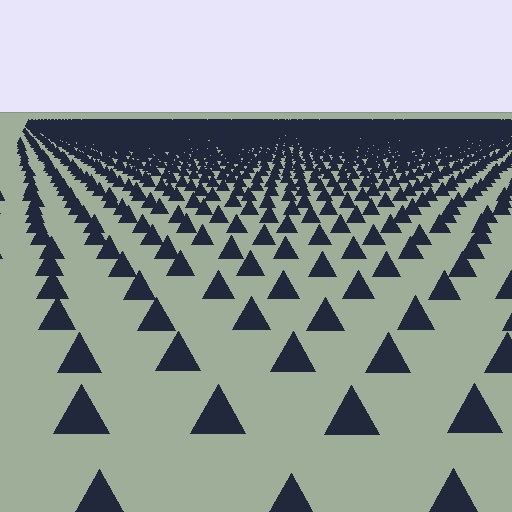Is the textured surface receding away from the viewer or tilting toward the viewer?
The surface is receding away from the viewer. Texture elements get smaller and denser toward the top.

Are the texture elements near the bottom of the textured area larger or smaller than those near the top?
Larger. Near the bottom, elements are closer to the viewer and appear at a bigger on-screen size.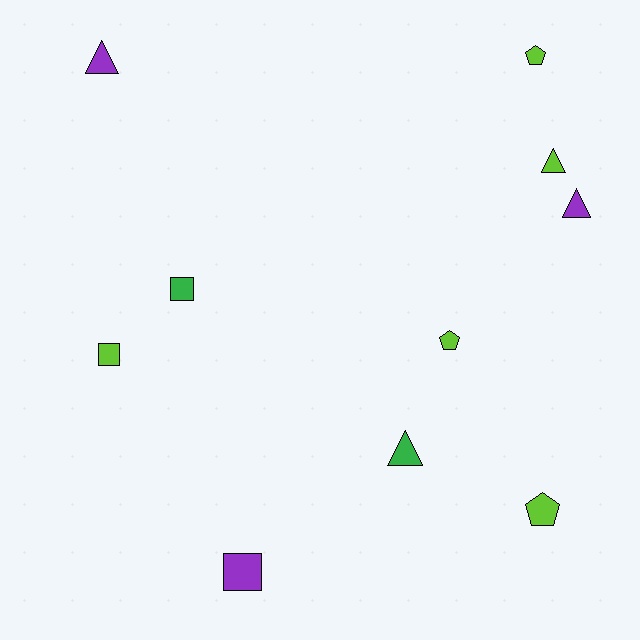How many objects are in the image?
There are 10 objects.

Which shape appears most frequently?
Triangle, with 4 objects.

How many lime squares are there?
There is 1 lime square.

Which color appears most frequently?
Lime, with 5 objects.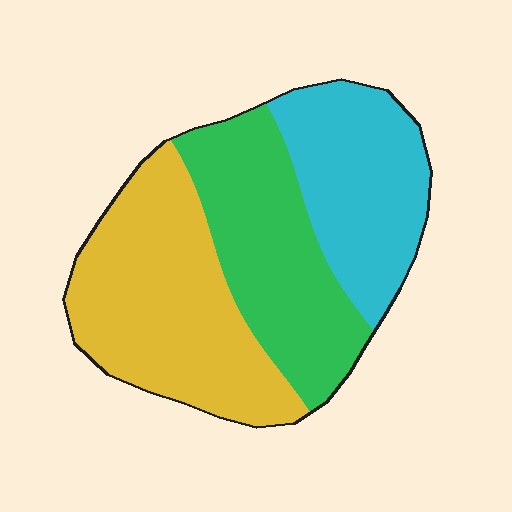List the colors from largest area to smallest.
From largest to smallest: yellow, green, cyan.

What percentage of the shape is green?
Green takes up between a quarter and a half of the shape.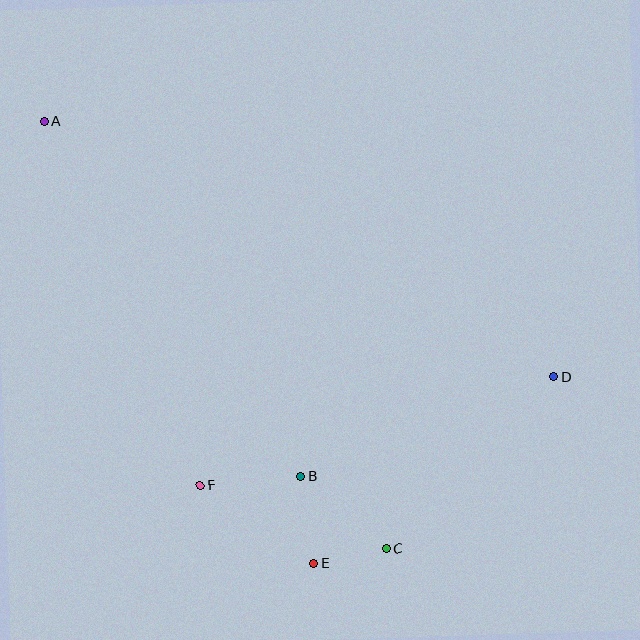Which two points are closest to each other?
Points C and E are closest to each other.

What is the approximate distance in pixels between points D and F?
The distance between D and F is approximately 370 pixels.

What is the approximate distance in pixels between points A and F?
The distance between A and F is approximately 396 pixels.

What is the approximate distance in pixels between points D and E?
The distance between D and E is approximately 304 pixels.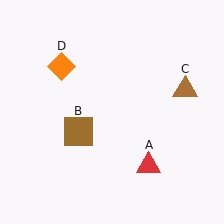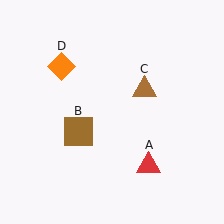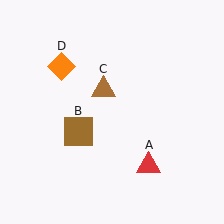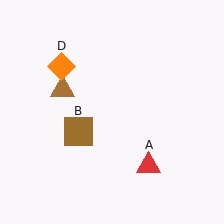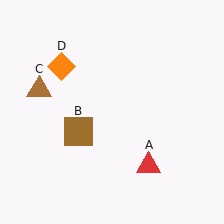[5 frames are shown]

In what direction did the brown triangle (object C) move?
The brown triangle (object C) moved left.